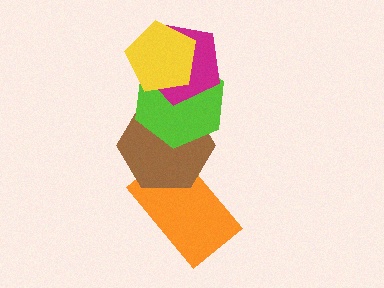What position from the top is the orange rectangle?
The orange rectangle is 5th from the top.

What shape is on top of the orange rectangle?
The brown hexagon is on top of the orange rectangle.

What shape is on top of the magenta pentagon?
The yellow pentagon is on top of the magenta pentagon.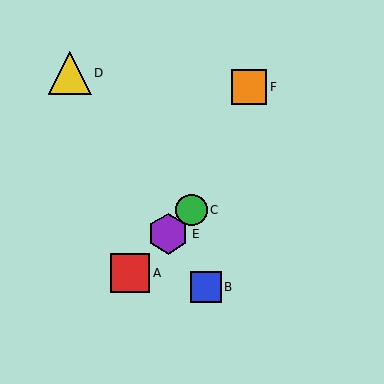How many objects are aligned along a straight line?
3 objects (A, C, E) are aligned along a straight line.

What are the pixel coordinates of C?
Object C is at (192, 210).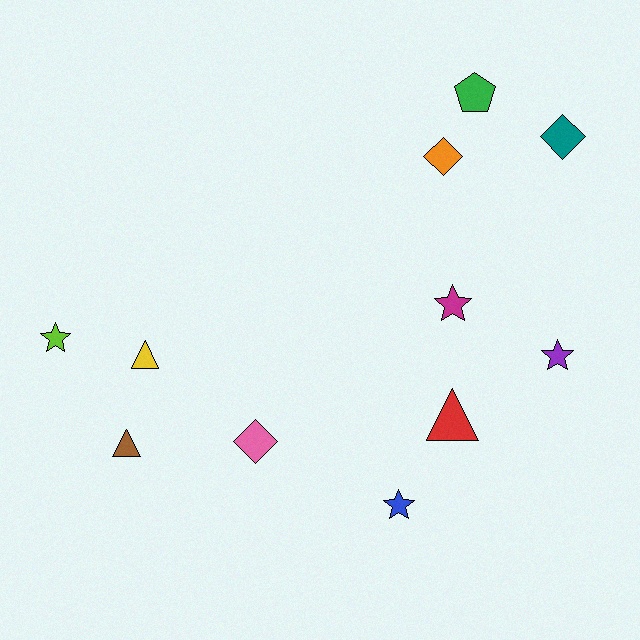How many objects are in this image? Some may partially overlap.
There are 11 objects.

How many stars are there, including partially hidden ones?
There are 4 stars.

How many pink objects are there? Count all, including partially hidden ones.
There is 1 pink object.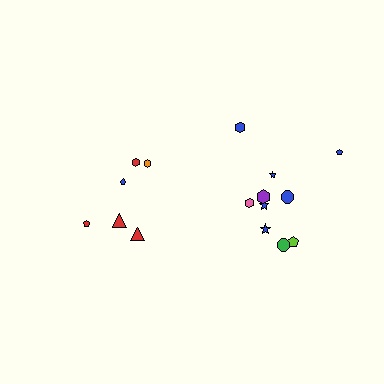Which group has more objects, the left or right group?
The right group.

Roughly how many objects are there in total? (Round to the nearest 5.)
Roughly 15 objects in total.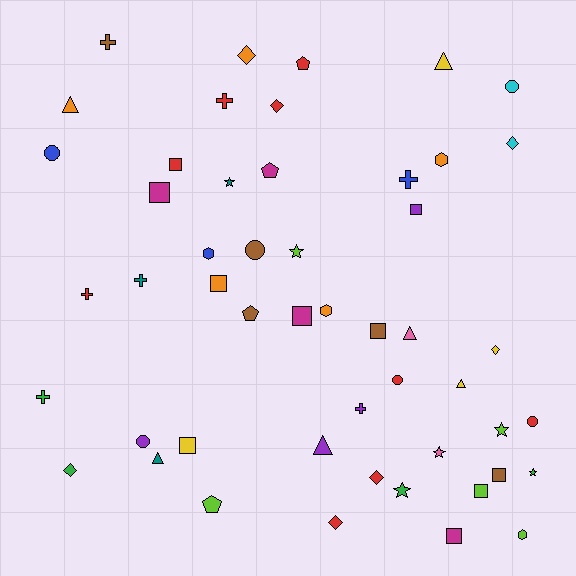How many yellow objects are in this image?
There are 4 yellow objects.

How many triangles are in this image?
There are 6 triangles.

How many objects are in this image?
There are 50 objects.